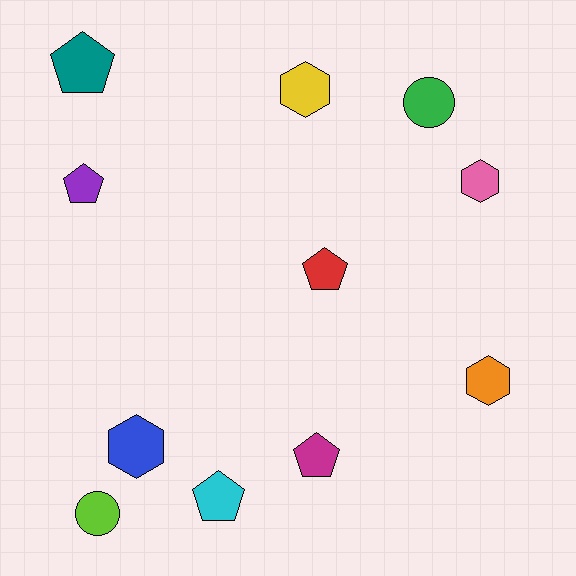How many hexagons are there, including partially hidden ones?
There are 4 hexagons.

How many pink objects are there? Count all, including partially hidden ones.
There is 1 pink object.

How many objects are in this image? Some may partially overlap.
There are 11 objects.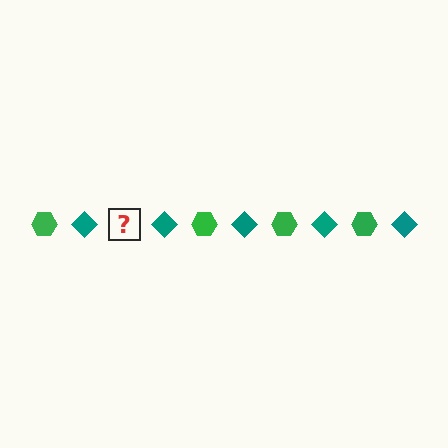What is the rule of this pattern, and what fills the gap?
The rule is that the pattern alternates between green hexagon and teal diamond. The gap should be filled with a green hexagon.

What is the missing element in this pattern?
The missing element is a green hexagon.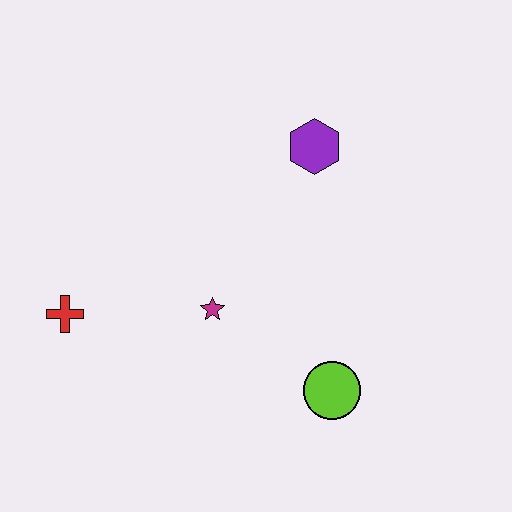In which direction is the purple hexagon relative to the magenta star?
The purple hexagon is above the magenta star.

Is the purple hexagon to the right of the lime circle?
No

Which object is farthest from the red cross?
The purple hexagon is farthest from the red cross.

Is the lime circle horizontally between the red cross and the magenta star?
No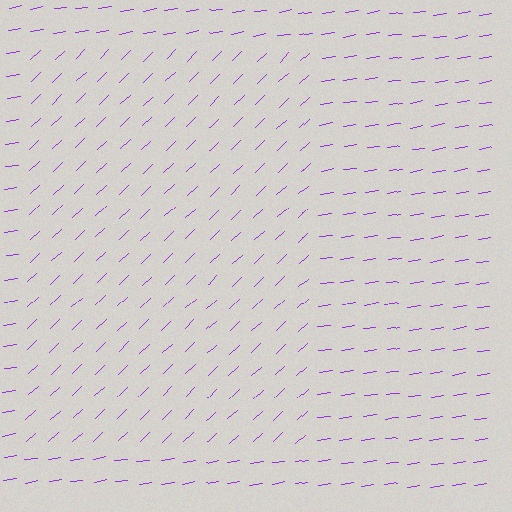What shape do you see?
I see a rectangle.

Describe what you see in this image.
The image is filled with small purple line segments. A rectangle region in the image has lines oriented differently from the surrounding lines, creating a visible texture boundary.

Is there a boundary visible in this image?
Yes, there is a texture boundary formed by a change in line orientation.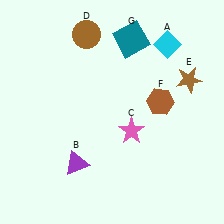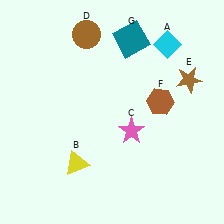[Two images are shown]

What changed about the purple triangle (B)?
In Image 1, B is purple. In Image 2, it changed to yellow.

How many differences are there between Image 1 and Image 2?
There is 1 difference between the two images.